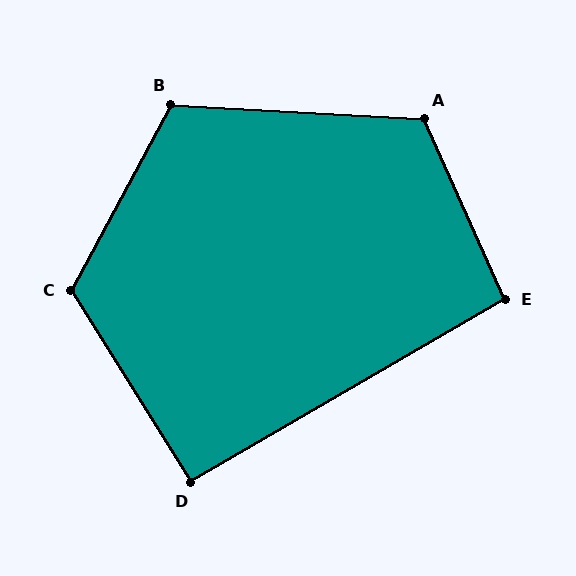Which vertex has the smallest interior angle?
D, at approximately 92 degrees.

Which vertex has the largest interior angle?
C, at approximately 120 degrees.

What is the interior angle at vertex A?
Approximately 117 degrees (obtuse).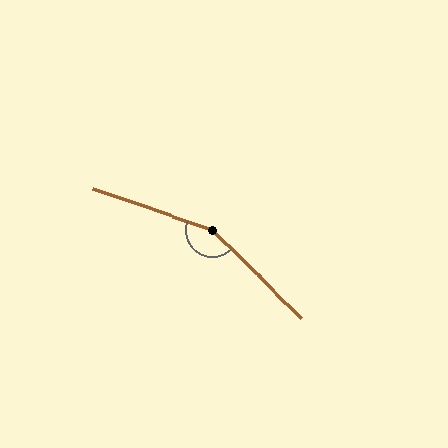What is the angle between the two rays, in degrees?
Approximately 154 degrees.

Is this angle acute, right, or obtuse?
It is obtuse.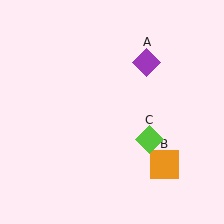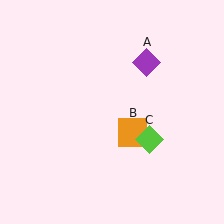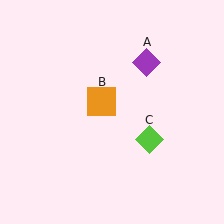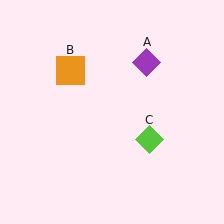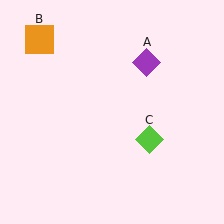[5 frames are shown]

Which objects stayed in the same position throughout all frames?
Purple diamond (object A) and lime diamond (object C) remained stationary.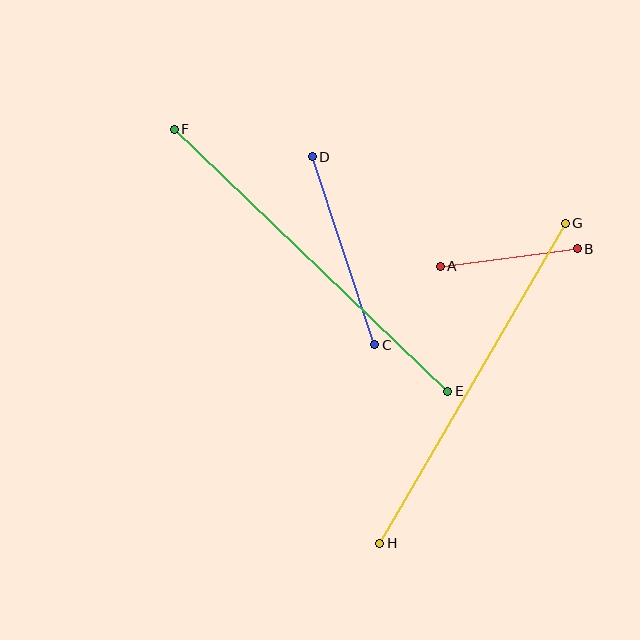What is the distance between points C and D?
The distance is approximately 198 pixels.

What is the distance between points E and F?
The distance is approximately 379 pixels.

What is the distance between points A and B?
The distance is approximately 138 pixels.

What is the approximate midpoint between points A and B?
The midpoint is at approximately (509, 257) pixels.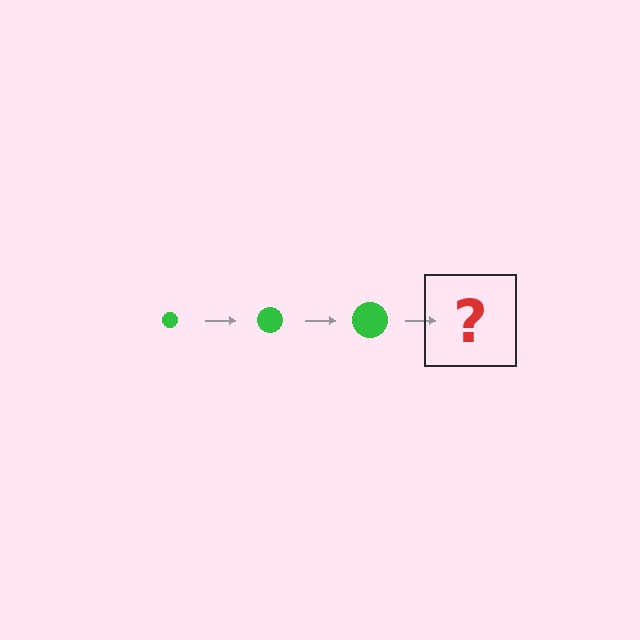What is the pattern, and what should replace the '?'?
The pattern is that the circle gets progressively larger each step. The '?' should be a green circle, larger than the previous one.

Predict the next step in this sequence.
The next step is a green circle, larger than the previous one.